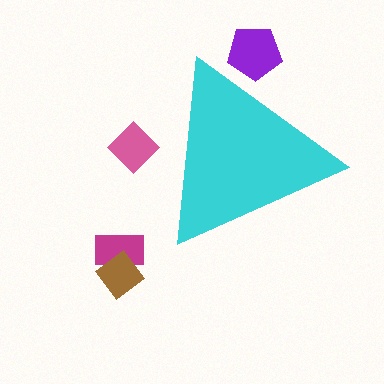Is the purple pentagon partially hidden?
Yes, the purple pentagon is partially hidden behind the cyan triangle.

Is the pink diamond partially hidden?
Yes, the pink diamond is partially hidden behind the cyan triangle.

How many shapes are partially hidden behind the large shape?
2 shapes are partially hidden.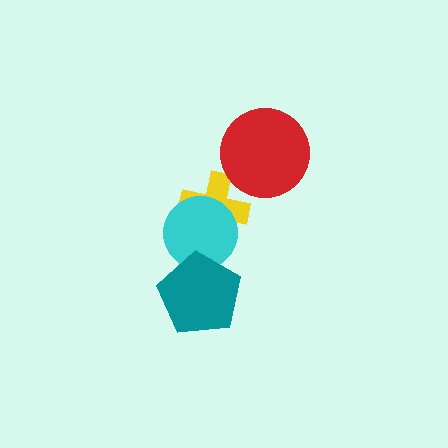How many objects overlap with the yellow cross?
1 object overlaps with the yellow cross.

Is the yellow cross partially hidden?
Yes, it is partially covered by another shape.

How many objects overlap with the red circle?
0 objects overlap with the red circle.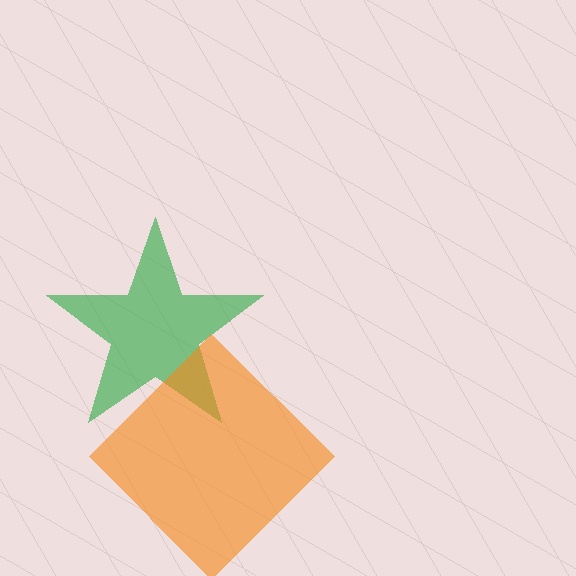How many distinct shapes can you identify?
There are 2 distinct shapes: a green star, an orange diamond.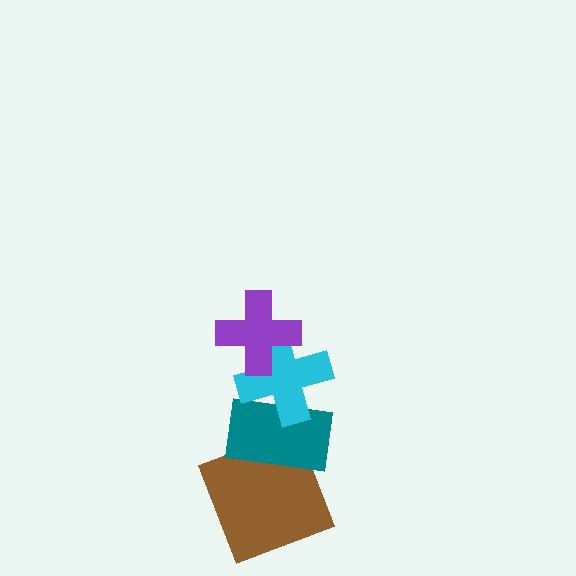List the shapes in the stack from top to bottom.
From top to bottom: the purple cross, the cyan cross, the teal rectangle, the brown square.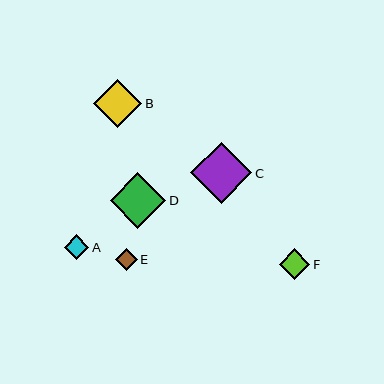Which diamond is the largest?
Diamond C is the largest with a size of approximately 61 pixels.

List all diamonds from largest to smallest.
From largest to smallest: C, D, B, F, A, E.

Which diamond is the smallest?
Diamond E is the smallest with a size of approximately 22 pixels.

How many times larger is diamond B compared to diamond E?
Diamond B is approximately 2.2 times the size of diamond E.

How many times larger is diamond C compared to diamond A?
Diamond C is approximately 2.5 times the size of diamond A.